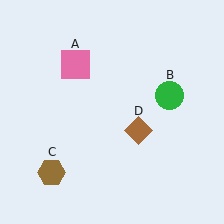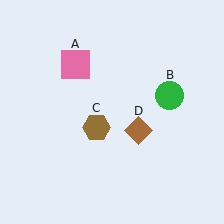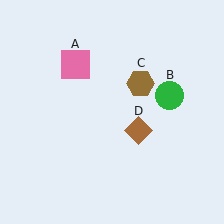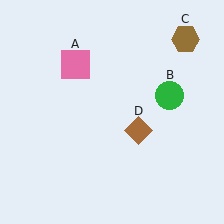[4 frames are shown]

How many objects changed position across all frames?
1 object changed position: brown hexagon (object C).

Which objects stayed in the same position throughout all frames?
Pink square (object A) and green circle (object B) and brown diamond (object D) remained stationary.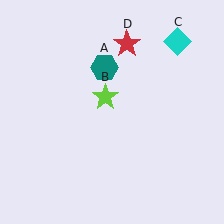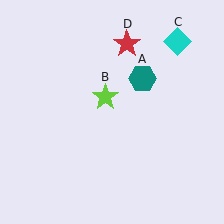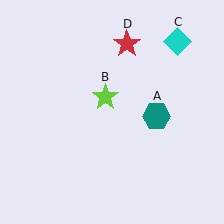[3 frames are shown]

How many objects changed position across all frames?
1 object changed position: teal hexagon (object A).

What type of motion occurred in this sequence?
The teal hexagon (object A) rotated clockwise around the center of the scene.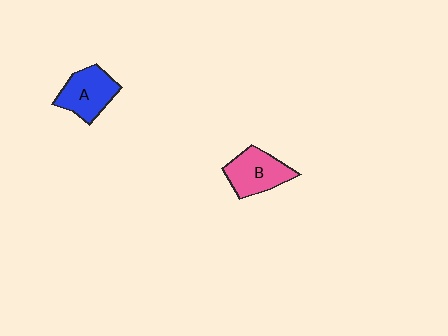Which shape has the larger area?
Shape B (pink).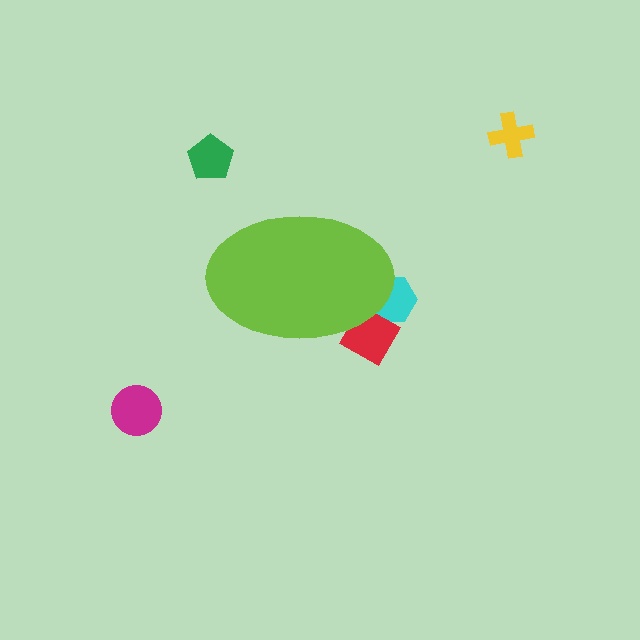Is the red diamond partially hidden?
Yes, the red diamond is partially hidden behind the lime ellipse.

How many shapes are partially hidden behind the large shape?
2 shapes are partially hidden.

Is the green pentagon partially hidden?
No, the green pentagon is fully visible.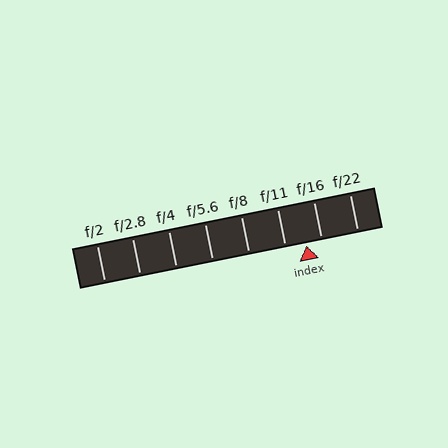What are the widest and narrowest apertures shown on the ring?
The widest aperture shown is f/2 and the narrowest is f/22.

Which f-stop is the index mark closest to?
The index mark is closest to f/16.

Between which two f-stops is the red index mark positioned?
The index mark is between f/11 and f/16.